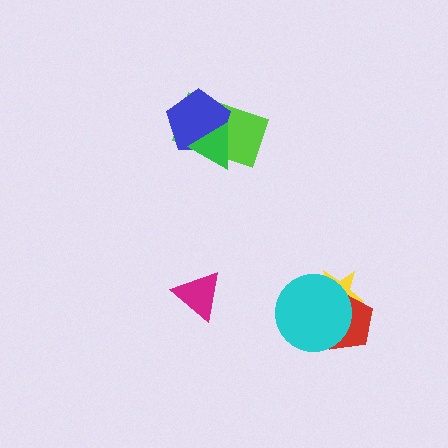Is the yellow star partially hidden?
Yes, it is partially covered by another shape.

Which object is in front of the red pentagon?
The cyan circle is in front of the red pentagon.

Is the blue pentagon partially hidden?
Yes, it is partially covered by another shape.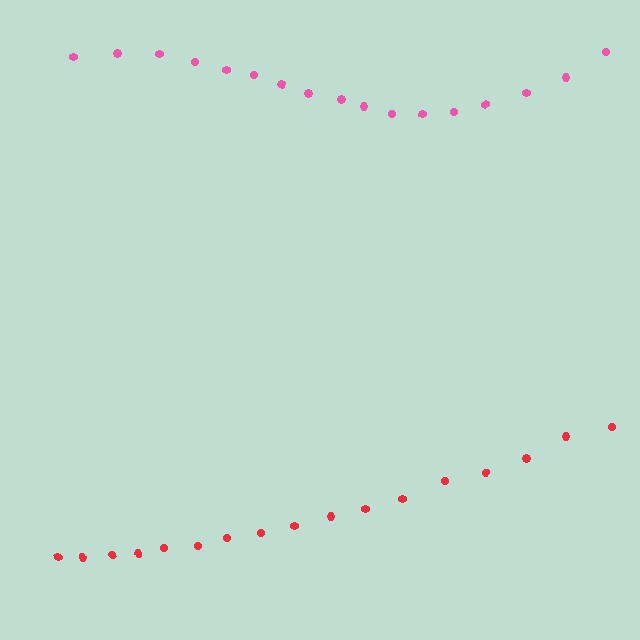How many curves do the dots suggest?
There are 2 distinct paths.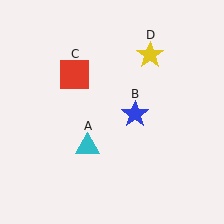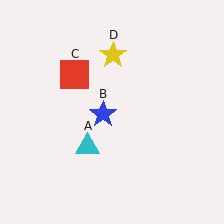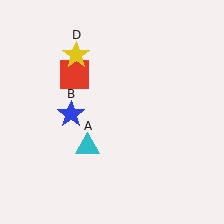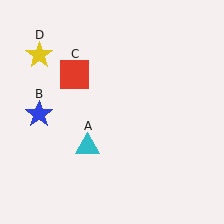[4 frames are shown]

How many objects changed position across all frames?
2 objects changed position: blue star (object B), yellow star (object D).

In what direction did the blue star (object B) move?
The blue star (object B) moved left.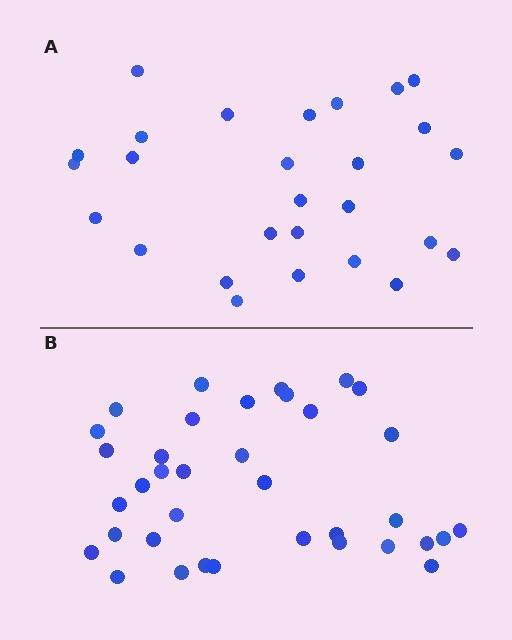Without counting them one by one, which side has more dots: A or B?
Region B (the bottom region) has more dots.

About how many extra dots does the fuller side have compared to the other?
Region B has roughly 8 or so more dots than region A.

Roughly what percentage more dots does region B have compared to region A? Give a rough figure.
About 35% more.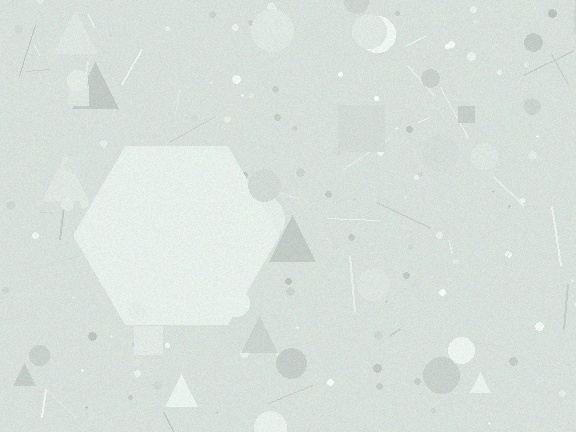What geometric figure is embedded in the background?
A hexagon is embedded in the background.